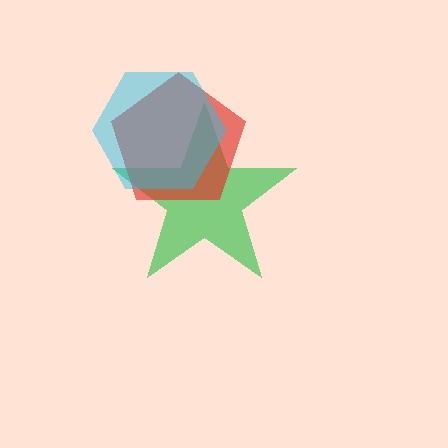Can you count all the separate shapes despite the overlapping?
Yes, there are 3 separate shapes.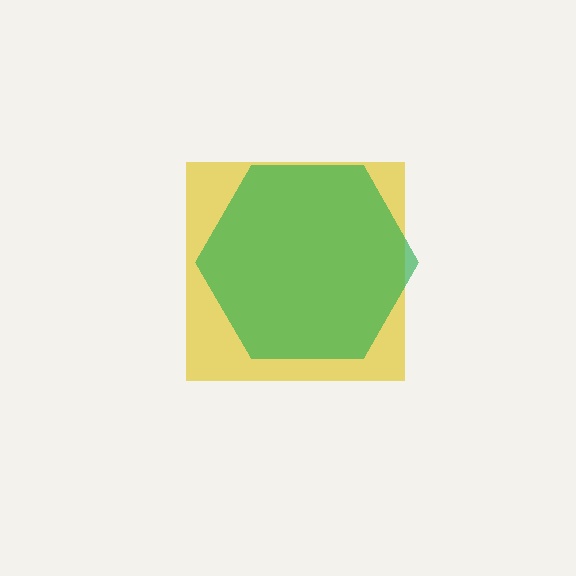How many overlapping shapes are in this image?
There are 2 overlapping shapes in the image.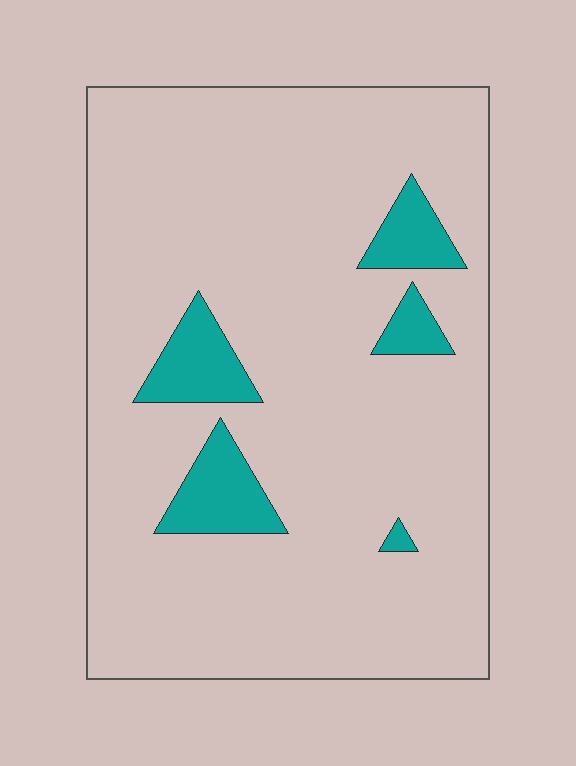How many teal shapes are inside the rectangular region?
5.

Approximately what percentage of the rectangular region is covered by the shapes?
Approximately 10%.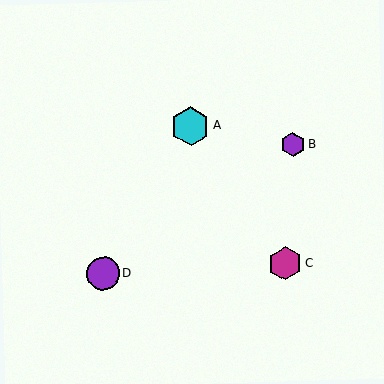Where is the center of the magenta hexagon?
The center of the magenta hexagon is at (285, 264).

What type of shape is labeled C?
Shape C is a magenta hexagon.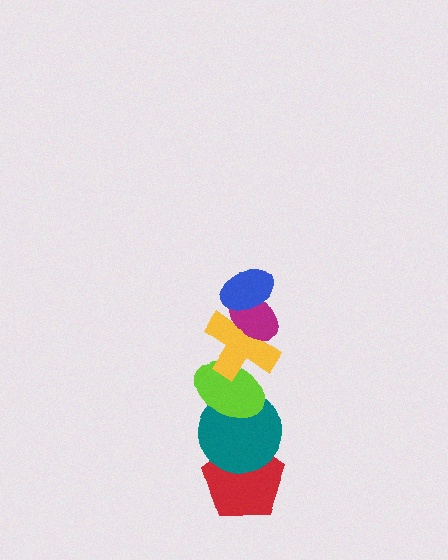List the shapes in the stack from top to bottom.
From top to bottom: the blue ellipse, the magenta ellipse, the yellow cross, the lime ellipse, the teal circle, the red pentagon.